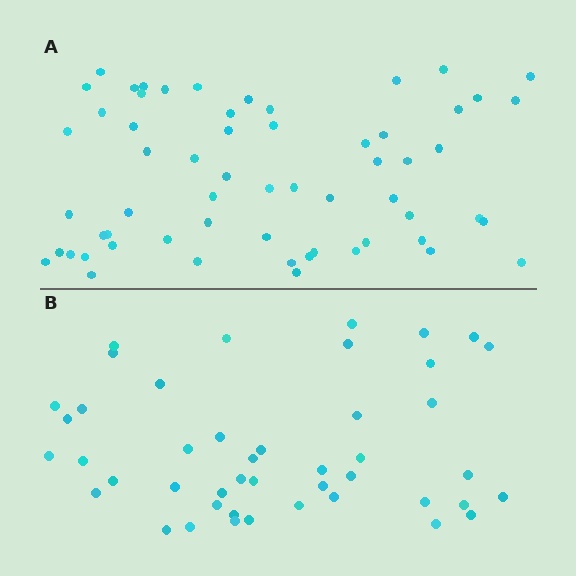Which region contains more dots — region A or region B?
Region A (the top region) has more dots.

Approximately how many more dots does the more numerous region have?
Region A has approximately 15 more dots than region B.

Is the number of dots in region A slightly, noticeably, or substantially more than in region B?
Region A has noticeably more, but not dramatically so. The ratio is roughly 1.3 to 1.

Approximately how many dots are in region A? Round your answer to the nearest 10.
About 60 dots.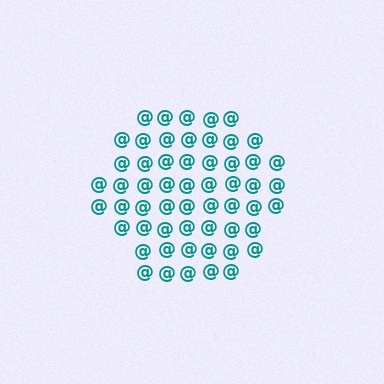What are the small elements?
The small elements are at signs.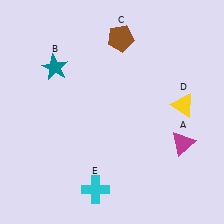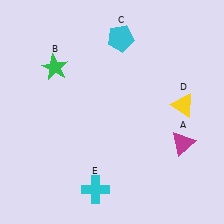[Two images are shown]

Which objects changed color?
B changed from teal to green. C changed from brown to cyan.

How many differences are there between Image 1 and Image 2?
There are 2 differences between the two images.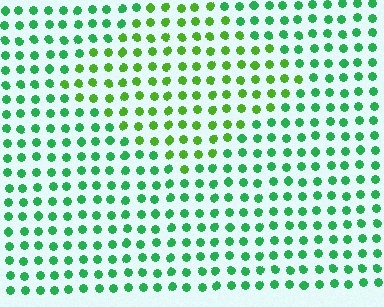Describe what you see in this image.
The image is filled with small green elements in a uniform arrangement. A diamond-shaped region is visible where the elements are tinted to a slightly different hue, forming a subtle color boundary.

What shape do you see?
I see a diamond.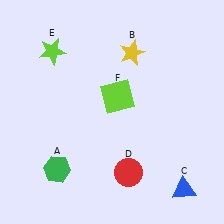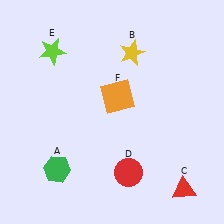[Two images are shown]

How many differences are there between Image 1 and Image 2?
There are 2 differences between the two images.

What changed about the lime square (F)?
In Image 1, F is lime. In Image 2, it changed to orange.